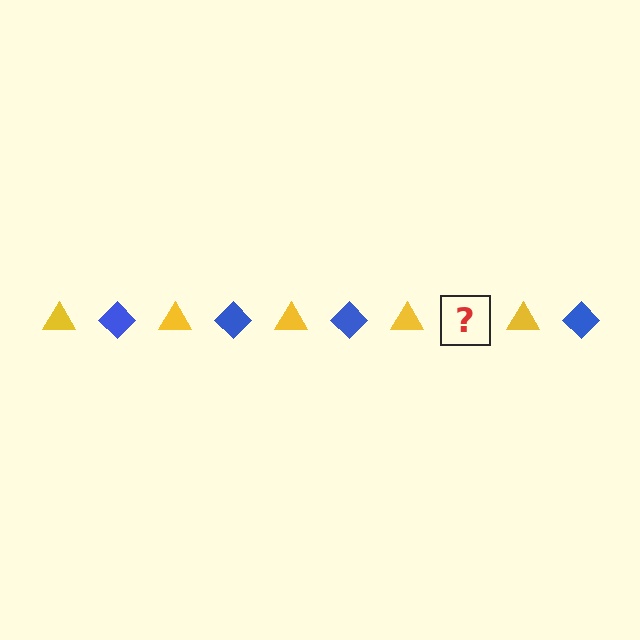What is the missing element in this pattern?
The missing element is a blue diamond.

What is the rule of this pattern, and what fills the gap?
The rule is that the pattern alternates between yellow triangle and blue diamond. The gap should be filled with a blue diamond.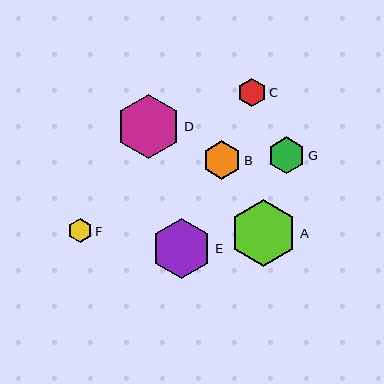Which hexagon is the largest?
Hexagon A is the largest with a size of approximately 67 pixels.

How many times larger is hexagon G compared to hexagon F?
Hexagon G is approximately 1.5 times the size of hexagon F.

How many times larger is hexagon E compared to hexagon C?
Hexagon E is approximately 2.1 times the size of hexagon C.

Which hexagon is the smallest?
Hexagon F is the smallest with a size of approximately 24 pixels.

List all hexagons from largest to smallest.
From largest to smallest: A, D, E, B, G, C, F.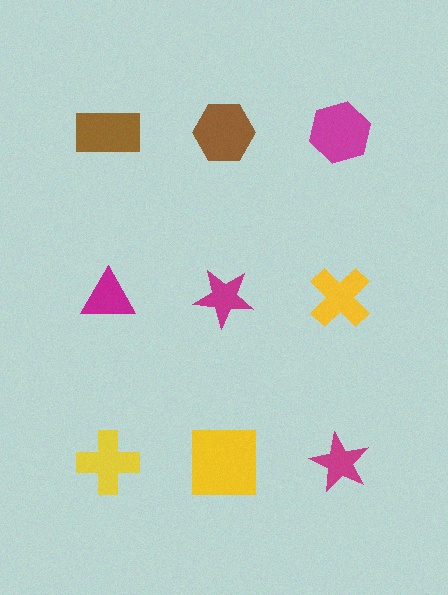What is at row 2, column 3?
A yellow cross.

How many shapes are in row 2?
3 shapes.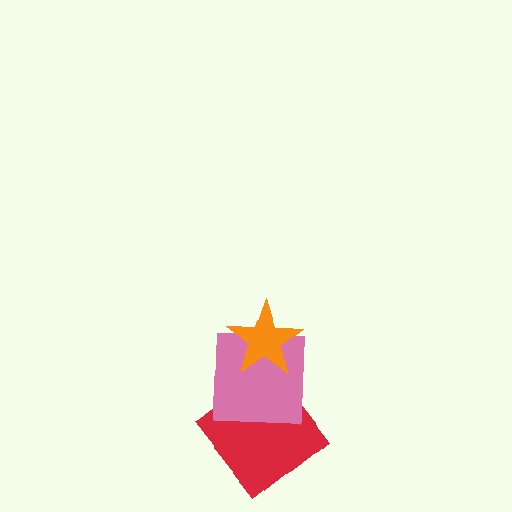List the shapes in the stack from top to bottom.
From top to bottom: the orange star, the pink square, the red diamond.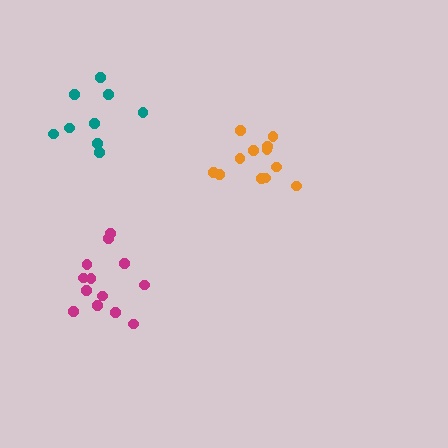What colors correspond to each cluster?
The clusters are colored: teal, magenta, orange.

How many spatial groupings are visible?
There are 3 spatial groupings.